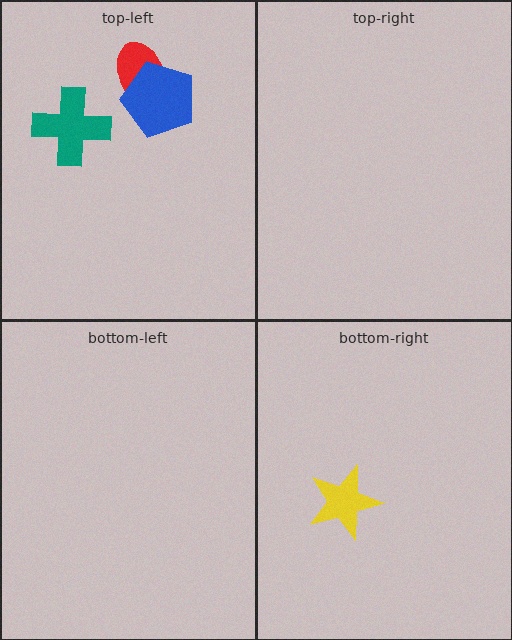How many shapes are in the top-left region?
3.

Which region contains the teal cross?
The top-left region.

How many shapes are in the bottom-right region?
1.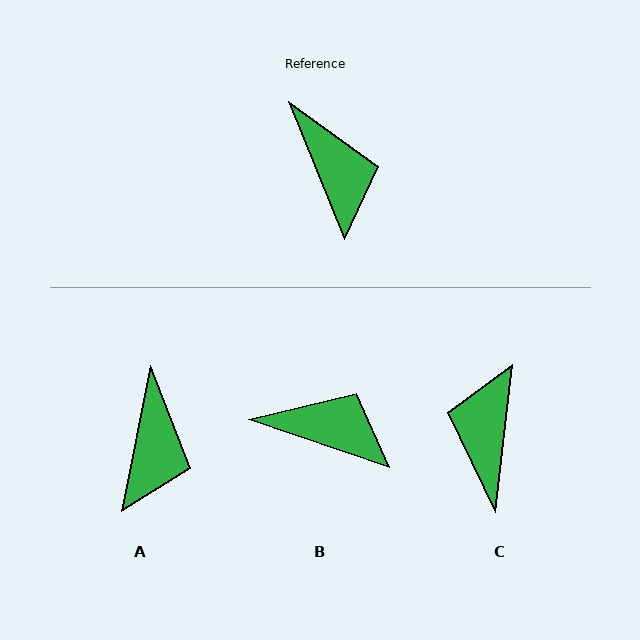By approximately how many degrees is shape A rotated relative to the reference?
Approximately 33 degrees clockwise.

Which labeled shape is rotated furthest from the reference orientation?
C, about 151 degrees away.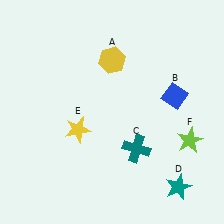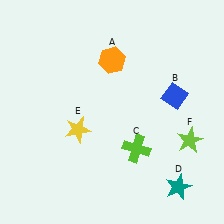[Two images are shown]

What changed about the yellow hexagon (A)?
In Image 1, A is yellow. In Image 2, it changed to orange.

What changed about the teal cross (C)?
In Image 1, C is teal. In Image 2, it changed to lime.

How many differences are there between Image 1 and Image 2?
There are 2 differences between the two images.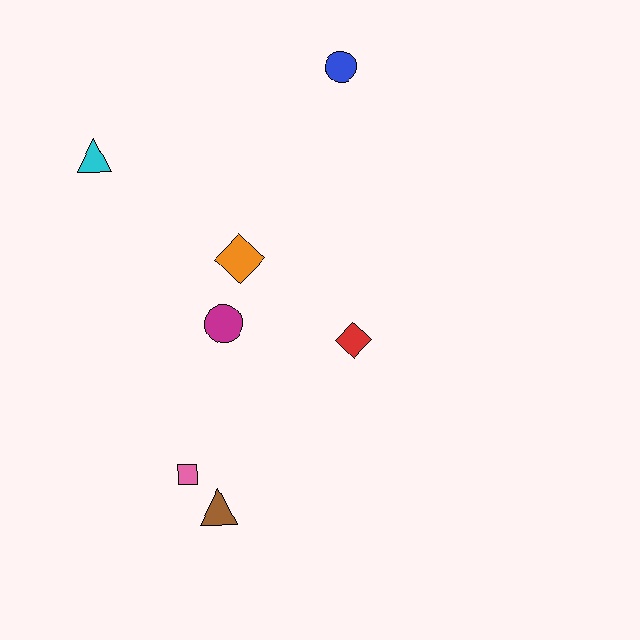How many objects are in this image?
There are 7 objects.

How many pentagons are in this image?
There are no pentagons.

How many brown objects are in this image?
There is 1 brown object.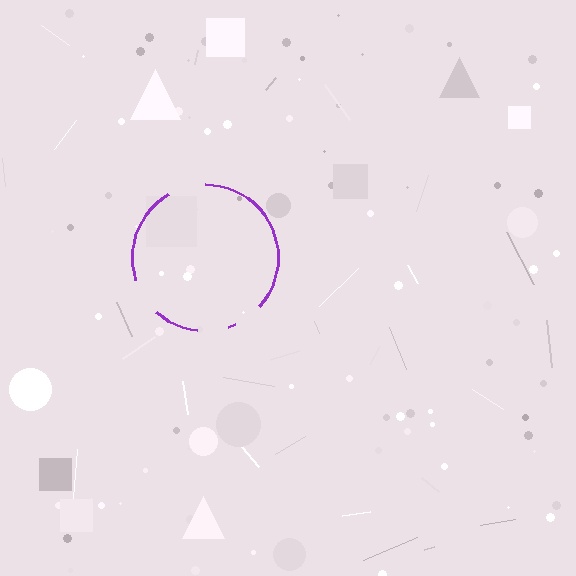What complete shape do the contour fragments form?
The contour fragments form a circle.